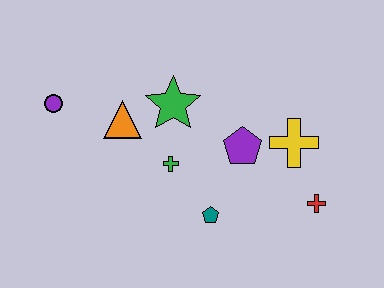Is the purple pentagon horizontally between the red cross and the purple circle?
Yes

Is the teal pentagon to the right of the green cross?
Yes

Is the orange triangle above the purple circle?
No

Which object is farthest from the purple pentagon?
The purple circle is farthest from the purple pentagon.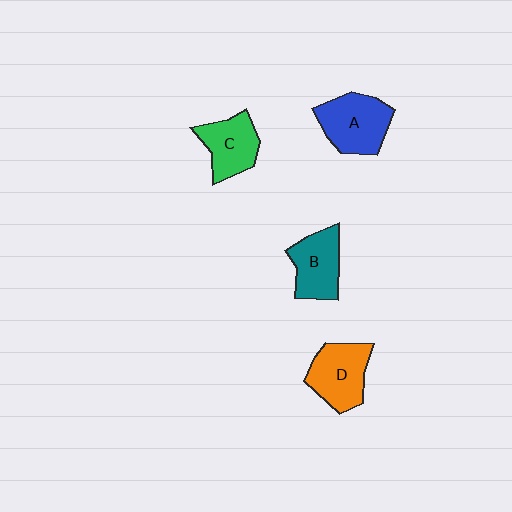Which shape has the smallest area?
Shape C (green).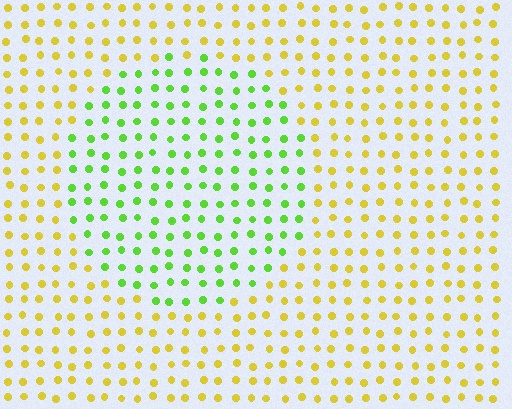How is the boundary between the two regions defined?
The boundary is defined purely by a slight shift in hue (about 52 degrees). Spacing, size, and orientation are identical on both sides.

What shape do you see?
I see a circle.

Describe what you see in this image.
The image is filled with small yellow elements in a uniform arrangement. A circle-shaped region is visible where the elements are tinted to a slightly different hue, forming a subtle color boundary.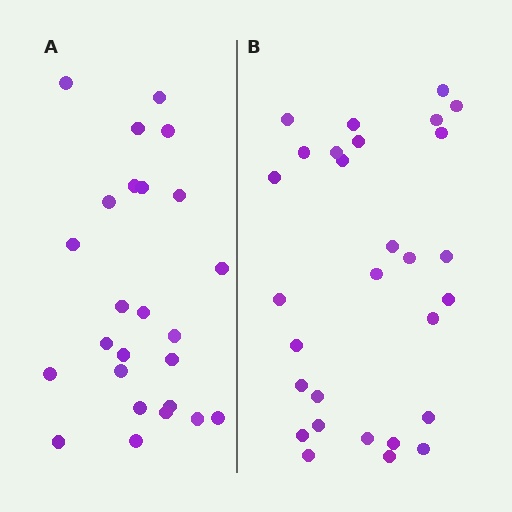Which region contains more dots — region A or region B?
Region B (the right region) has more dots.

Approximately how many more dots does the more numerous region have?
Region B has about 4 more dots than region A.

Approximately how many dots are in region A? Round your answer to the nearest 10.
About 20 dots. (The exact count is 25, which rounds to 20.)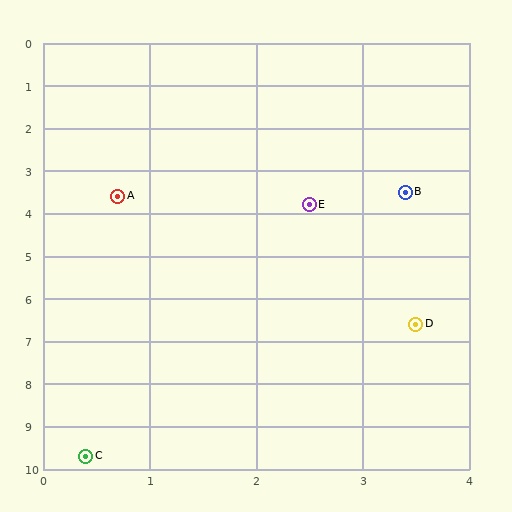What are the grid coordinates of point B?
Point B is at approximately (3.4, 3.5).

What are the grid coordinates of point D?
Point D is at approximately (3.5, 6.6).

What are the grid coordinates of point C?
Point C is at approximately (0.4, 9.7).